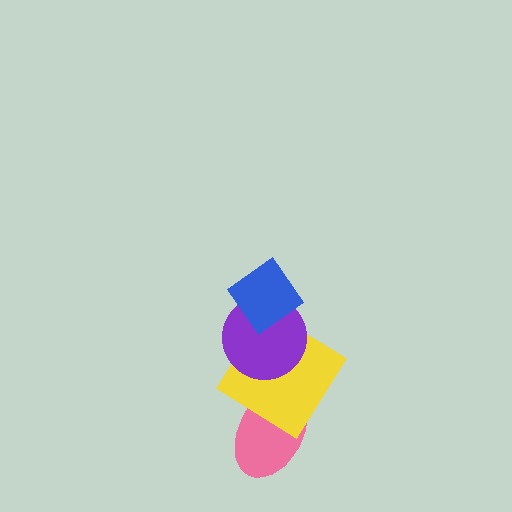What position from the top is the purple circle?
The purple circle is 2nd from the top.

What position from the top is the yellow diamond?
The yellow diamond is 3rd from the top.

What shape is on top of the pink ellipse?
The yellow diamond is on top of the pink ellipse.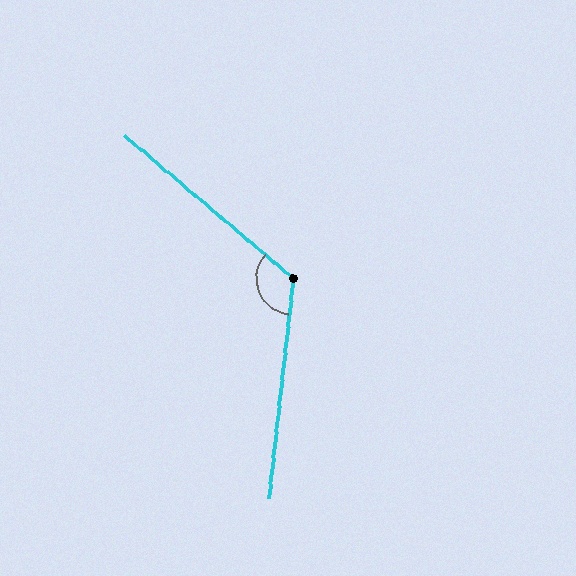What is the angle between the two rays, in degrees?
Approximately 124 degrees.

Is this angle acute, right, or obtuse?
It is obtuse.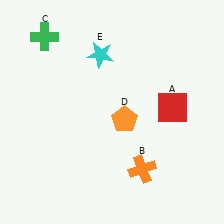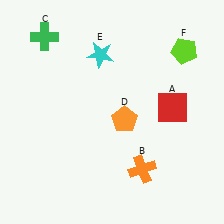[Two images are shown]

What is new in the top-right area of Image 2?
A lime pentagon (F) was added in the top-right area of Image 2.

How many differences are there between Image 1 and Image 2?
There is 1 difference between the two images.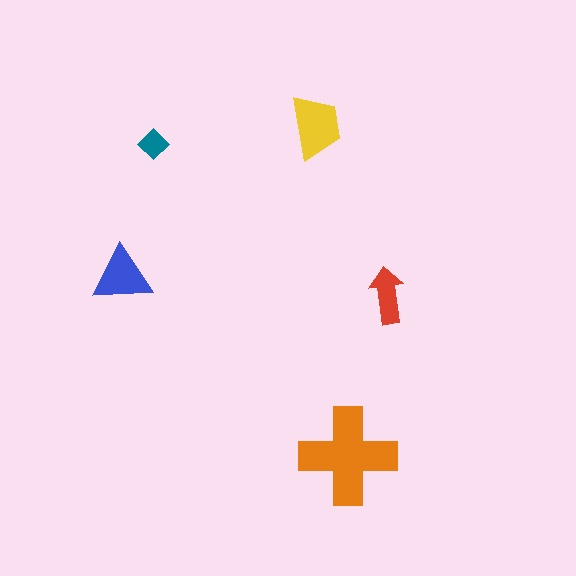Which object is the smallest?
The teal diamond.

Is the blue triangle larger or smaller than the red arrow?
Larger.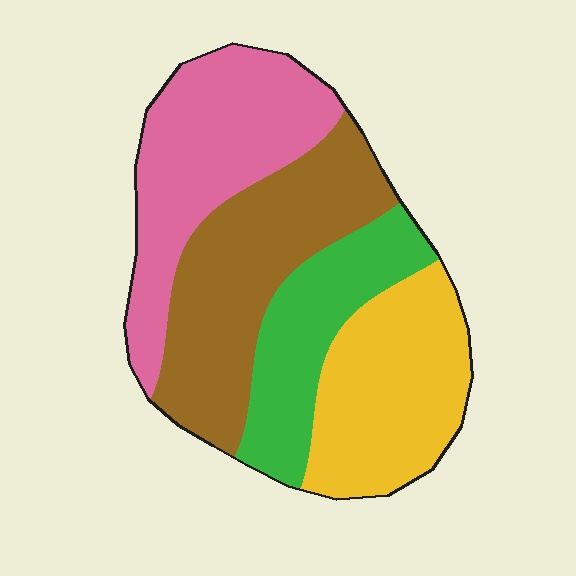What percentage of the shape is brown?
Brown covers about 30% of the shape.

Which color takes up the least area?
Green, at roughly 20%.